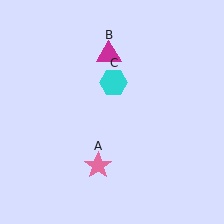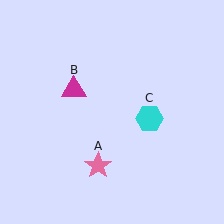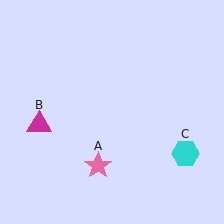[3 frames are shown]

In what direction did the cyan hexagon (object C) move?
The cyan hexagon (object C) moved down and to the right.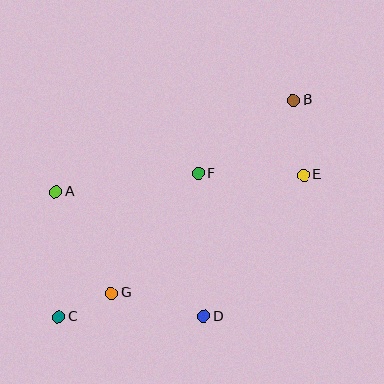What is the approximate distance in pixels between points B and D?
The distance between B and D is approximately 234 pixels.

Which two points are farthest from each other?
Points B and C are farthest from each other.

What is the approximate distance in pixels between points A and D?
The distance between A and D is approximately 194 pixels.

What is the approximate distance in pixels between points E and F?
The distance between E and F is approximately 105 pixels.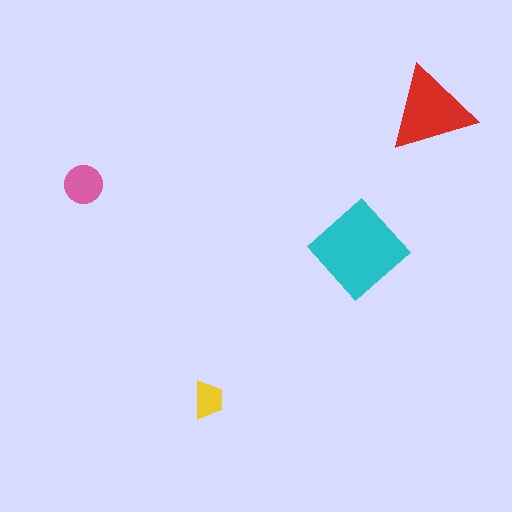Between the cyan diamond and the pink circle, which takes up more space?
The cyan diamond.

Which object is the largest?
The cyan diamond.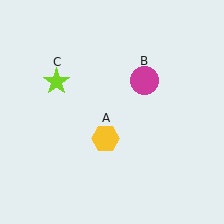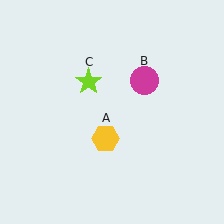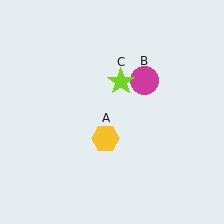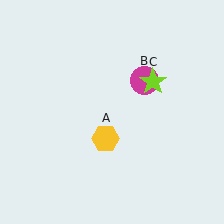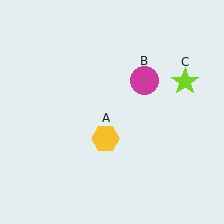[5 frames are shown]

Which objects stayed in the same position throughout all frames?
Yellow hexagon (object A) and magenta circle (object B) remained stationary.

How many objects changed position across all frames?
1 object changed position: lime star (object C).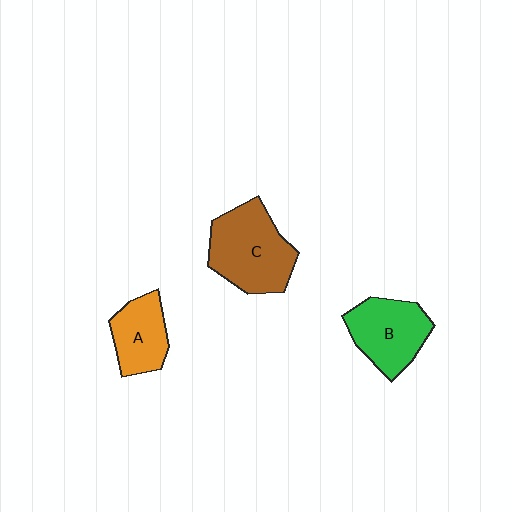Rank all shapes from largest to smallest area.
From largest to smallest: C (brown), B (green), A (orange).